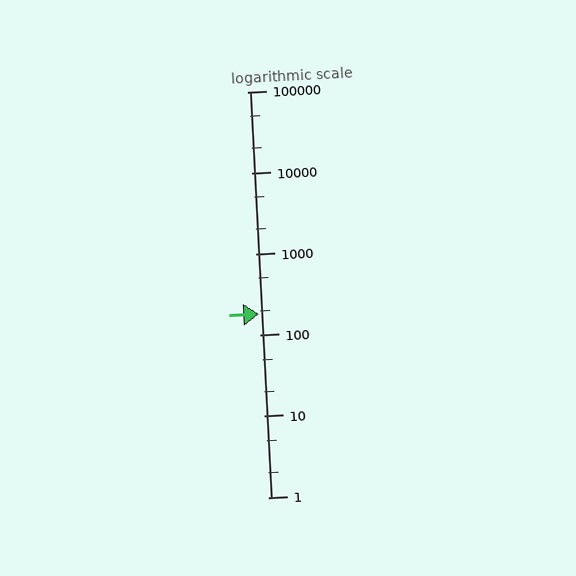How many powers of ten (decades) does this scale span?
The scale spans 5 decades, from 1 to 100000.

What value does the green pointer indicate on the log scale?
The pointer indicates approximately 180.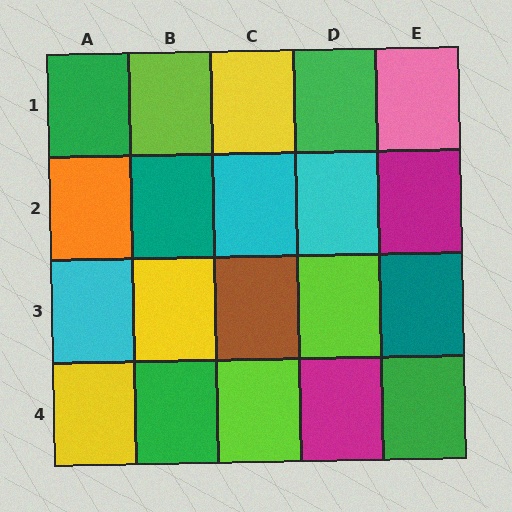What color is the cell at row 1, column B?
Lime.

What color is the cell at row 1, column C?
Yellow.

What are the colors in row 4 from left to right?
Yellow, green, lime, magenta, green.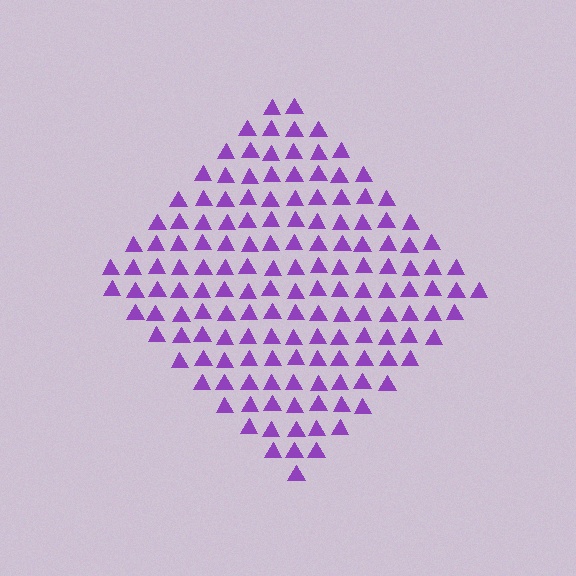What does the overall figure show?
The overall figure shows a diamond.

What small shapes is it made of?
It is made of small triangles.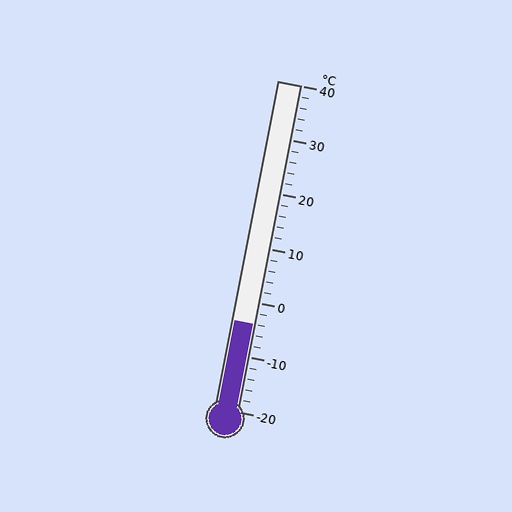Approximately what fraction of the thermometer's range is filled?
The thermometer is filled to approximately 25% of its range.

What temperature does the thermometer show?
The thermometer shows approximately -4°C.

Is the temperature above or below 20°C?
The temperature is below 20°C.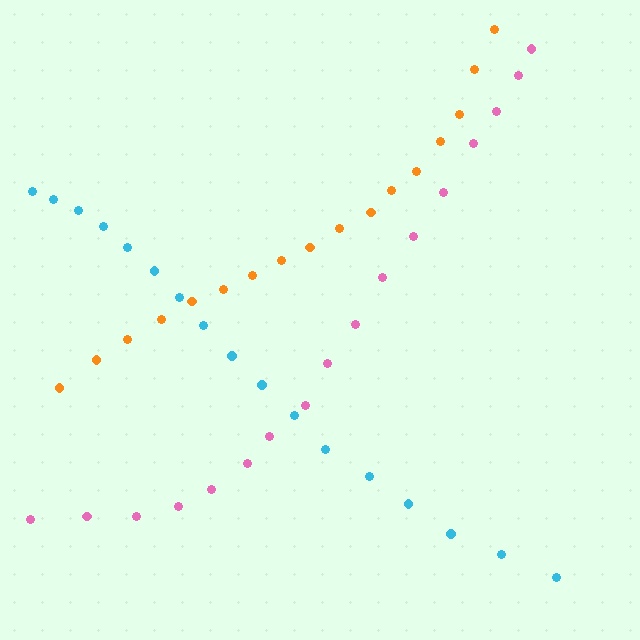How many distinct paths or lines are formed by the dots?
There are 3 distinct paths.